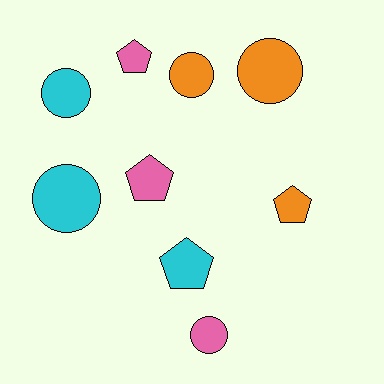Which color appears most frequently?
Orange, with 3 objects.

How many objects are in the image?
There are 9 objects.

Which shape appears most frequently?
Circle, with 5 objects.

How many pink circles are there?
There is 1 pink circle.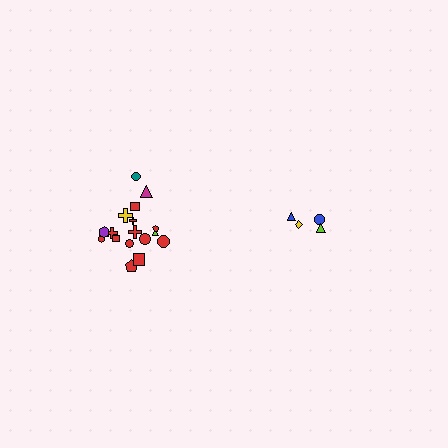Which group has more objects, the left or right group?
The left group.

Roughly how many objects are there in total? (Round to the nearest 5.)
Roughly 20 objects in total.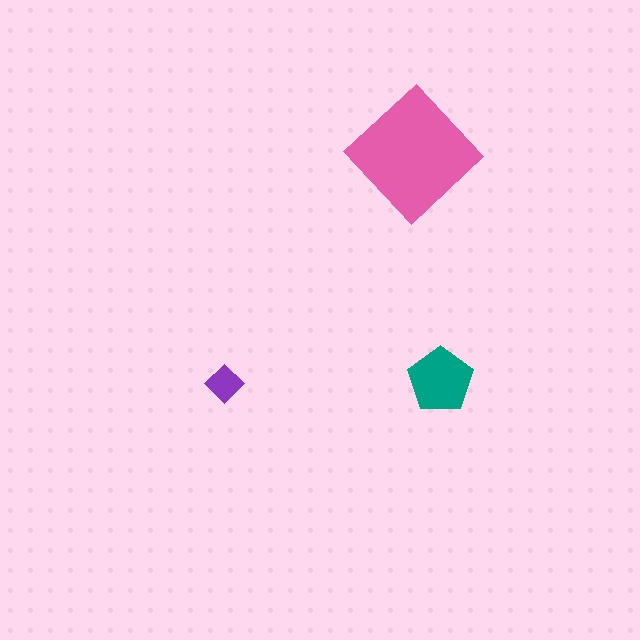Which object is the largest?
The pink diamond.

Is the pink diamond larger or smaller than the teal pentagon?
Larger.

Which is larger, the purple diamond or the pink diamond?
The pink diamond.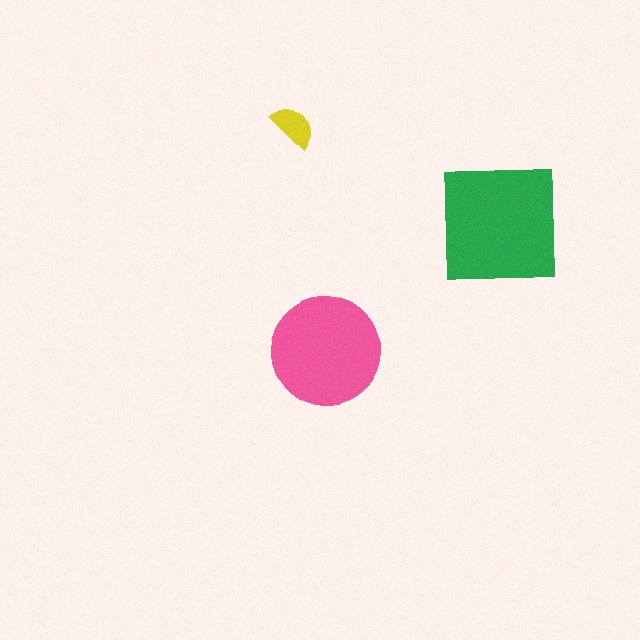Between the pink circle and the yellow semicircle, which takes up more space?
The pink circle.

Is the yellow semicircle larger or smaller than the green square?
Smaller.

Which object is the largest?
The green square.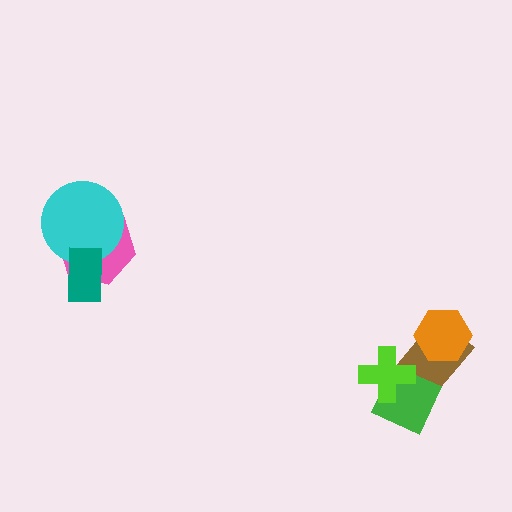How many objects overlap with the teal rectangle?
2 objects overlap with the teal rectangle.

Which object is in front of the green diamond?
The lime cross is in front of the green diamond.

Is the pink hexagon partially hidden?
Yes, it is partially covered by another shape.